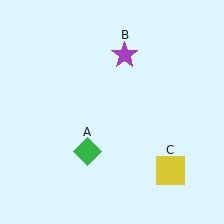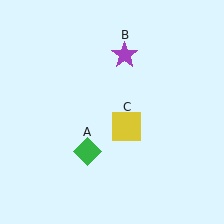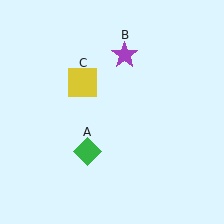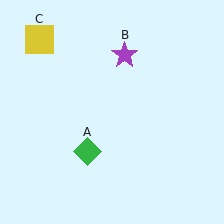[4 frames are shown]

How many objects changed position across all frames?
1 object changed position: yellow square (object C).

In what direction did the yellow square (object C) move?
The yellow square (object C) moved up and to the left.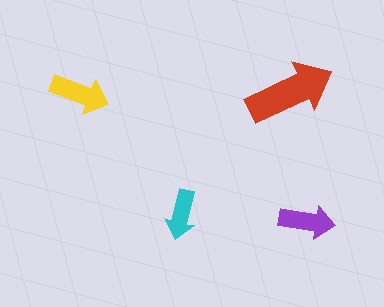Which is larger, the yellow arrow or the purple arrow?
The yellow one.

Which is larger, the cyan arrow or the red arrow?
The red one.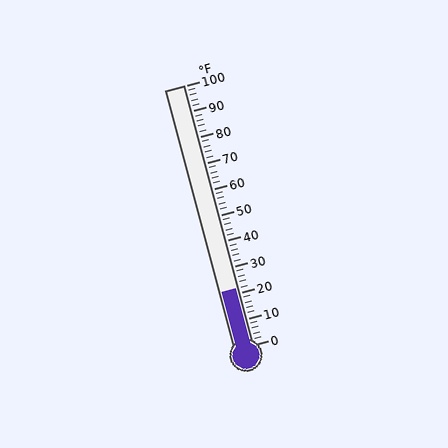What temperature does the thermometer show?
The thermometer shows approximately 22°F.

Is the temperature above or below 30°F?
The temperature is below 30°F.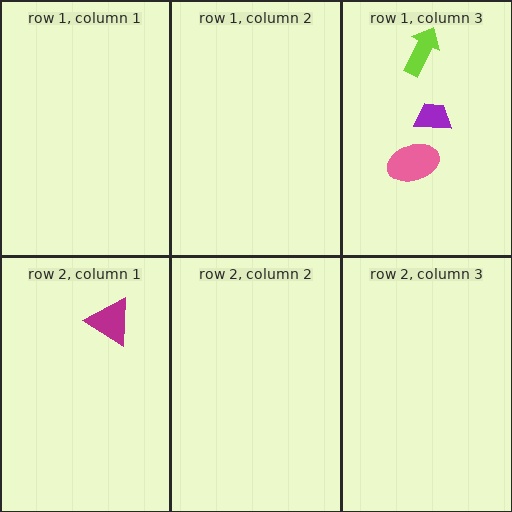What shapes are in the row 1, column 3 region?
The lime arrow, the pink ellipse, the purple trapezoid.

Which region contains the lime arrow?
The row 1, column 3 region.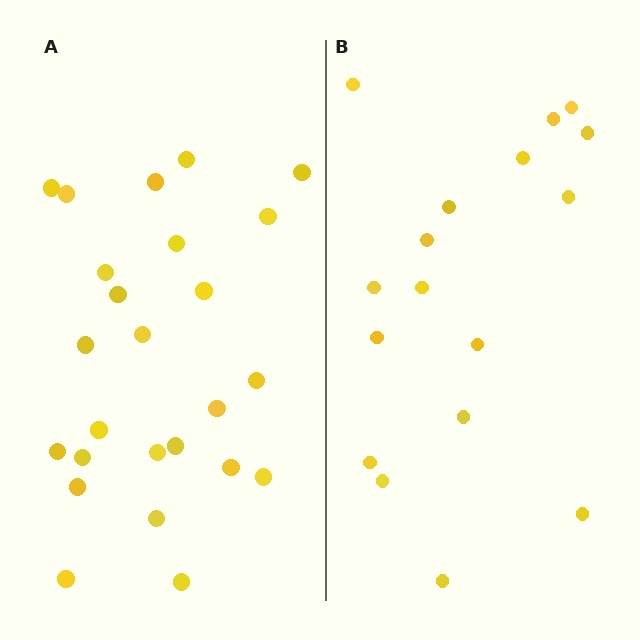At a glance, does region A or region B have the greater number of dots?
Region A (the left region) has more dots.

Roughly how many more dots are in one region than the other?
Region A has roughly 8 or so more dots than region B.